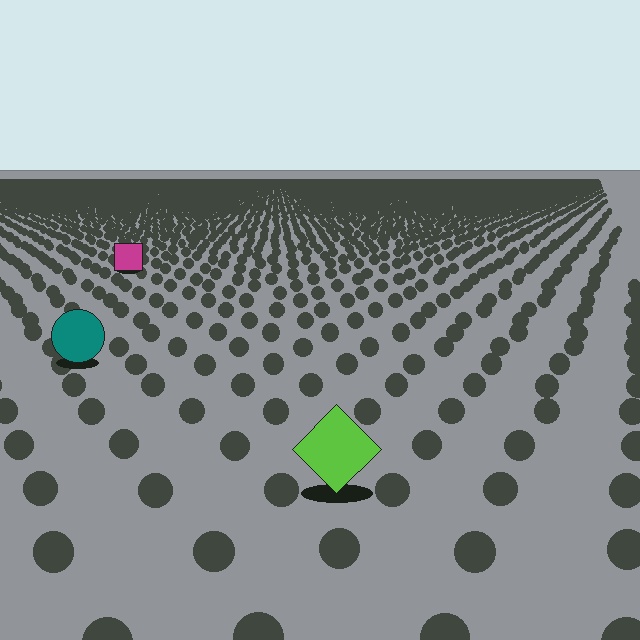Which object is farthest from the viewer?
The magenta square is farthest from the viewer. It appears smaller and the ground texture around it is denser.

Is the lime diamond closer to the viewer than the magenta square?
Yes. The lime diamond is closer — you can tell from the texture gradient: the ground texture is coarser near it.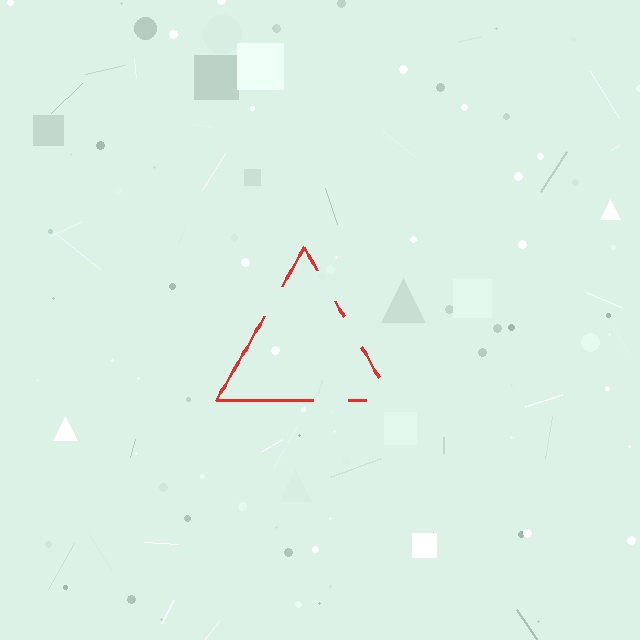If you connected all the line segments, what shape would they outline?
They would outline a triangle.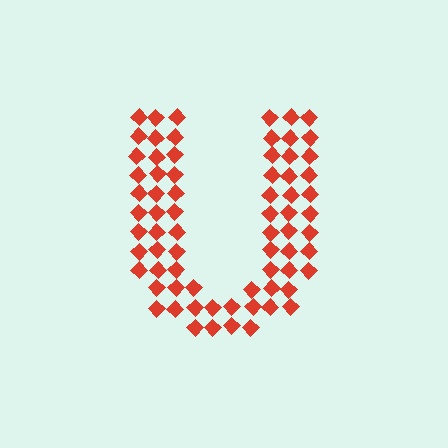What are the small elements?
The small elements are diamonds.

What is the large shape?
The large shape is the letter U.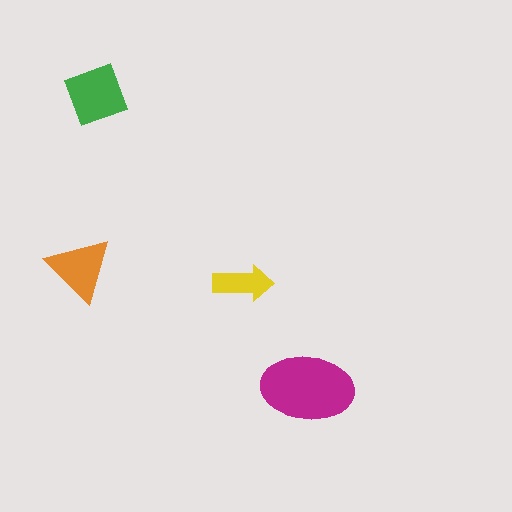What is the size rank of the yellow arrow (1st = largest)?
4th.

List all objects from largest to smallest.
The magenta ellipse, the green diamond, the orange triangle, the yellow arrow.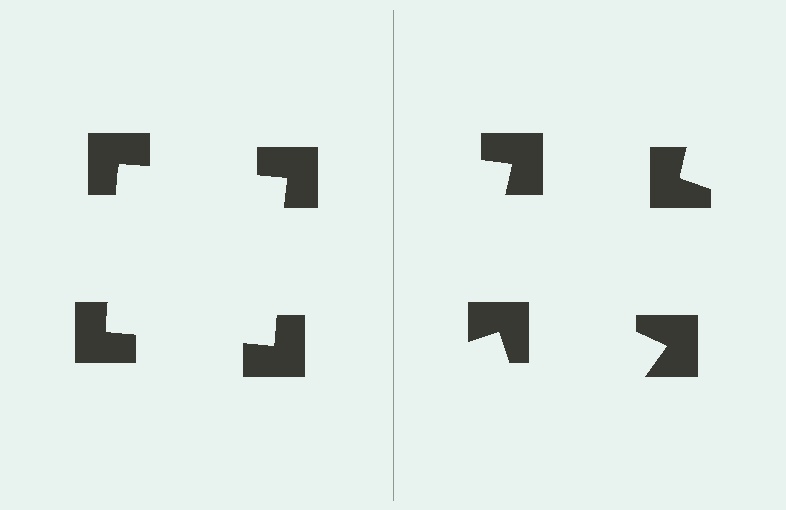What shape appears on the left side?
An illusory square.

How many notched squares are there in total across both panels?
8 — 4 on each side.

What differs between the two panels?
The notched squares are positioned identically on both sides; only the wedge orientations differ. On the left they align to a square; on the right they are misaligned.